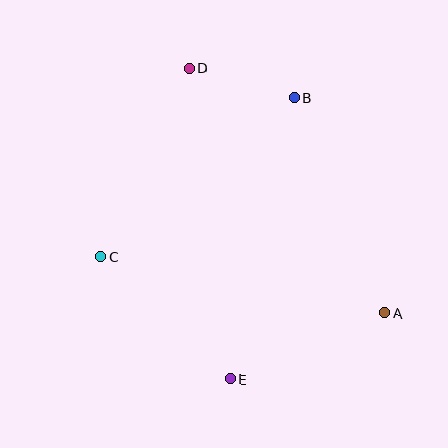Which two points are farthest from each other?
Points D and E are farthest from each other.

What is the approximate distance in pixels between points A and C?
The distance between A and C is approximately 289 pixels.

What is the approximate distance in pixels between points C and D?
The distance between C and D is approximately 208 pixels.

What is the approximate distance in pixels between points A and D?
The distance between A and D is approximately 313 pixels.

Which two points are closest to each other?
Points B and D are closest to each other.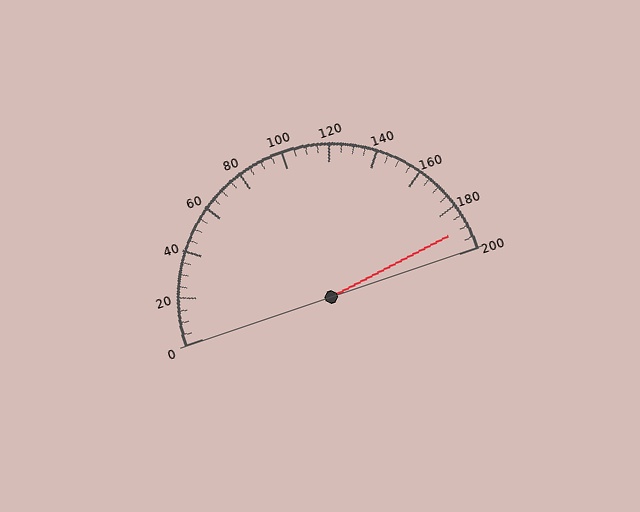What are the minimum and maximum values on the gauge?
The gauge ranges from 0 to 200.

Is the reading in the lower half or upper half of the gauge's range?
The reading is in the upper half of the range (0 to 200).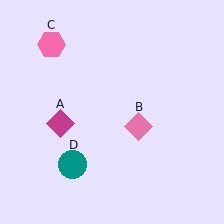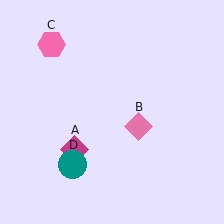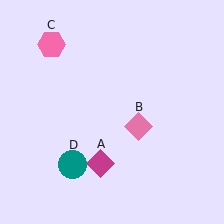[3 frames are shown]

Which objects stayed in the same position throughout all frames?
Pink diamond (object B) and pink hexagon (object C) and teal circle (object D) remained stationary.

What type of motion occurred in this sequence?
The magenta diamond (object A) rotated counterclockwise around the center of the scene.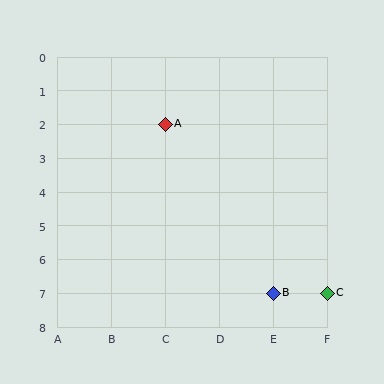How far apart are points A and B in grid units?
Points A and B are 2 columns and 5 rows apart (about 5.4 grid units diagonally).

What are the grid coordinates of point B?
Point B is at grid coordinates (E, 7).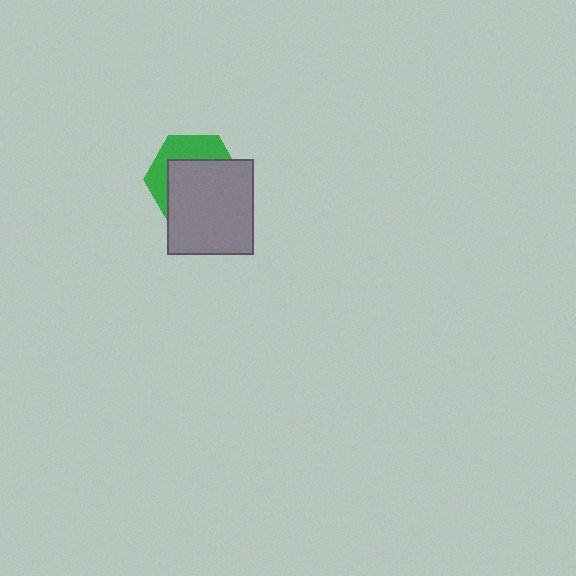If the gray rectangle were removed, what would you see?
You would see the complete green hexagon.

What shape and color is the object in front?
The object in front is a gray rectangle.